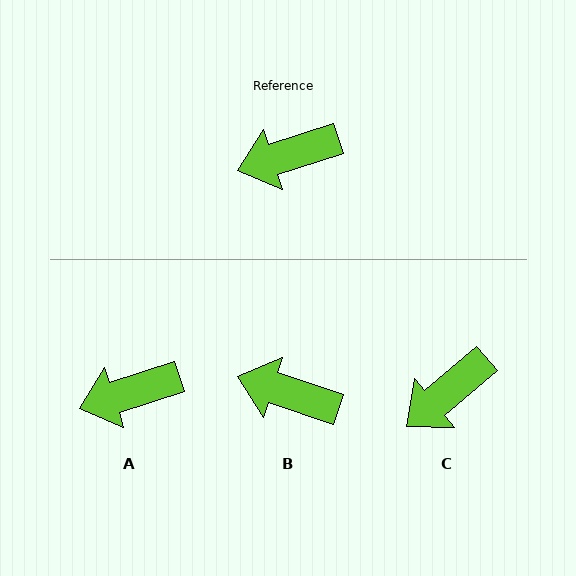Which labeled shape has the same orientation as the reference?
A.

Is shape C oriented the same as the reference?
No, it is off by about 22 degrees.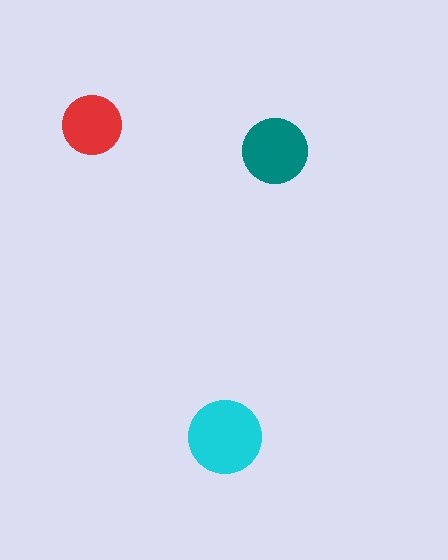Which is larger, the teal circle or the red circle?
The teal one.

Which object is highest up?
The red circle is topmost.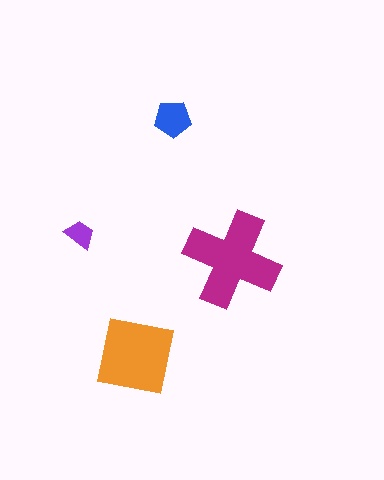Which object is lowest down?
The orange square is bottommost.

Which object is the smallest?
The purple trapezoid.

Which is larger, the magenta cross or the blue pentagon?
The magenta cross.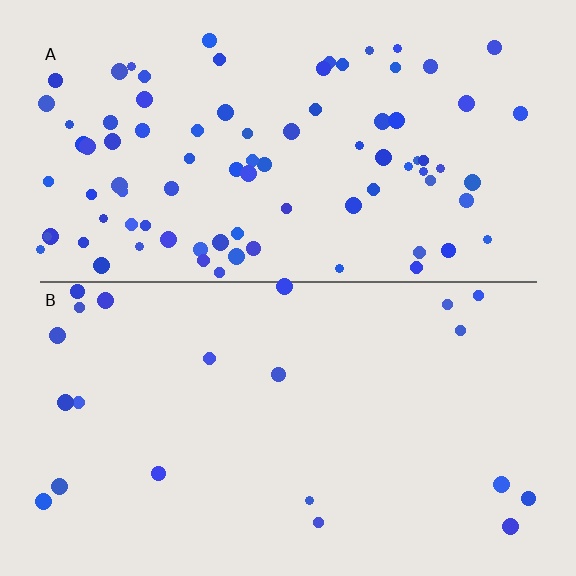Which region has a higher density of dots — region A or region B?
A (the top).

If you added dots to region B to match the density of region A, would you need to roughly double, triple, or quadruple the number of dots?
Approximately quadruple.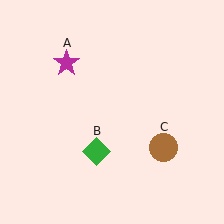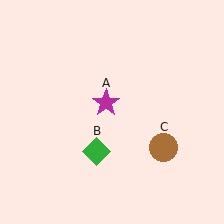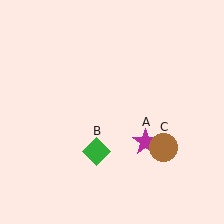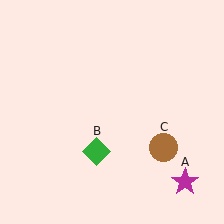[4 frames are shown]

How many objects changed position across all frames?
1 object changed position: magenta star (object A).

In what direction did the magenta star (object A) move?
The magenta star (object A) moved down and to the right.